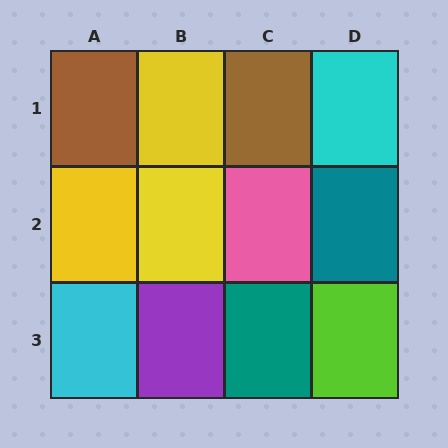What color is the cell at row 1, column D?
Cyan.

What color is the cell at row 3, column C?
Teal.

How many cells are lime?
1 cell is lime.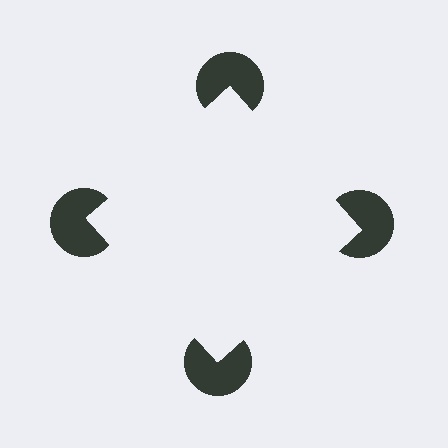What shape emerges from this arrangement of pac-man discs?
An illusory square — its edges are inferred from the aligned wedge cuts in the pac-man discs, not physically drawn.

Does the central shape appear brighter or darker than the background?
It typically appears slightly brighter than the background, even though no actual brightness change is drawn.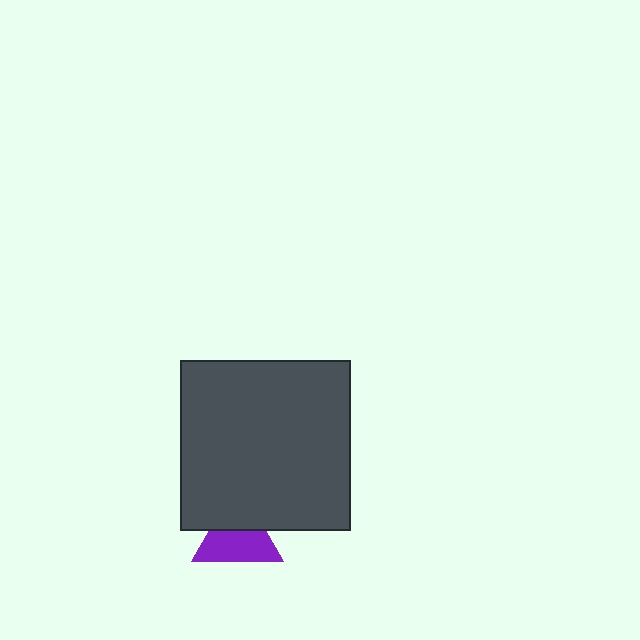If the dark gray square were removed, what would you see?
You would see the complete purple triangle.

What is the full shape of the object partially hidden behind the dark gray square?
The partially hidden object is a purple triangle.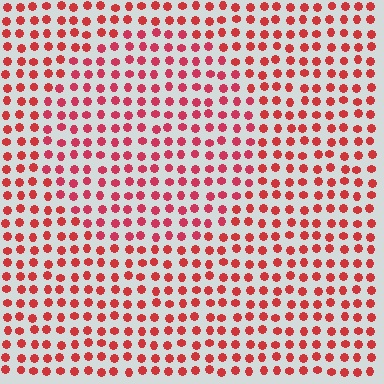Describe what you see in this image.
The image is filled with small red elements in a uniform arrangement. A circle-shaped region is visible where the elements are tinted to a slightly different hue, forming a subtle color boundary.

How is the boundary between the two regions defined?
The boundary is defined purely by a slight shift in hue (about 13 degrees). Spacing, size, and orientation are identical on both sides.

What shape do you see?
I see a circle.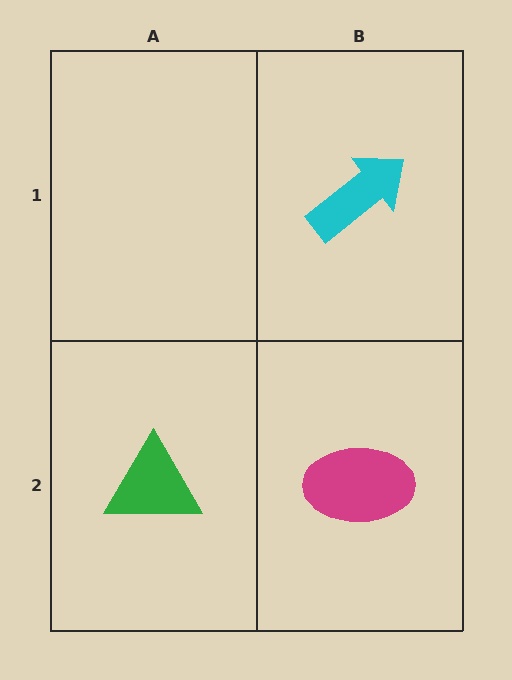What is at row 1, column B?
A cyan arrow.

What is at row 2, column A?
A green triangle.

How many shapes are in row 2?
2 shapes.